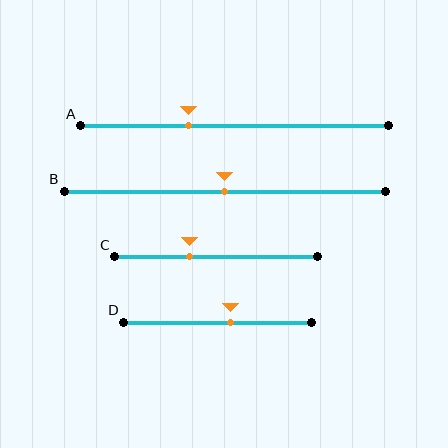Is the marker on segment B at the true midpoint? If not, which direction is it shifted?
Yes, the marker on segment B is at the true midpoint.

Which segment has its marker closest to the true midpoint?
Segment B has its marker closest to the true midpoint.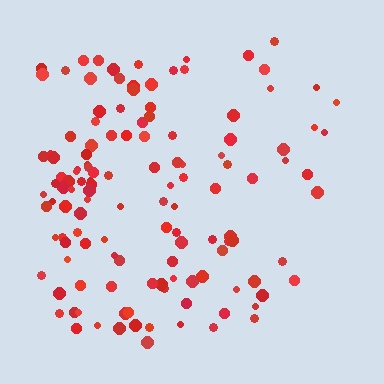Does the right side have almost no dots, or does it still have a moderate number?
Still a moderate number, just noticeably fewer than the left.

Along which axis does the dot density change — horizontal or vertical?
Horizontal.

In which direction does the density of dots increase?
From right to left, with the left side densest.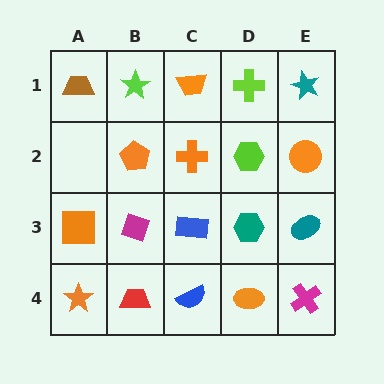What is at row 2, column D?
A lime hexagon.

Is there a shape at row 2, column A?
No, that cell is empty.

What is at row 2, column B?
An orange pentagon.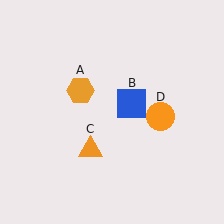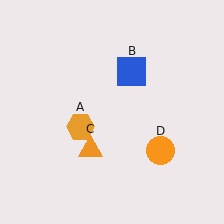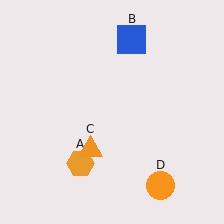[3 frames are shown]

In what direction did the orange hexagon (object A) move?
The orange hexagon (object A) moved down.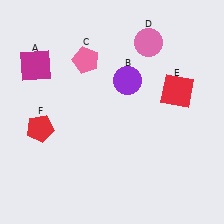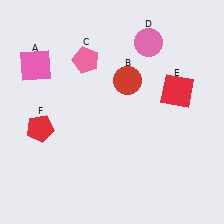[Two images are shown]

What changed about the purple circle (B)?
In Image 1, B is purple. In Image 2, it changed to red.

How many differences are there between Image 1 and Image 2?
There are 2 differences between the two images.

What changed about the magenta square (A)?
In Image 1, A is magenta. In Image 2, it changed to pink.